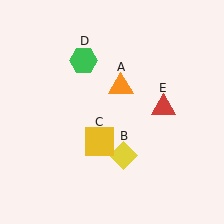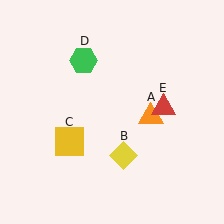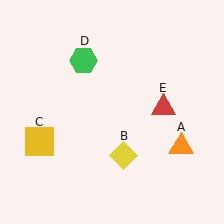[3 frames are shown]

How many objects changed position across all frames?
2 objects changed position: orange triangle (object A), yellow square (object C).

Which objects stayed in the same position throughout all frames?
Yellow diamond (object B) and green hexagon (object D) and red triangle (object E) remained stationary.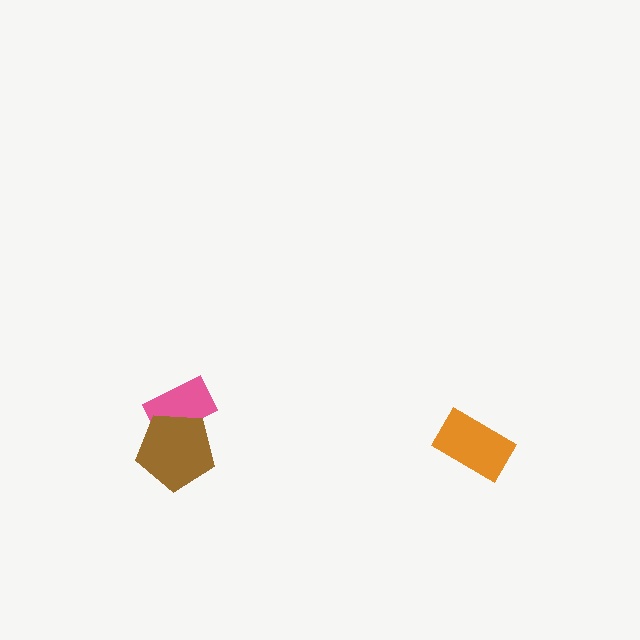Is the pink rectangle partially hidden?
Yes, it is partially covered by another shape.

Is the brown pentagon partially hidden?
No, no other shape covers it.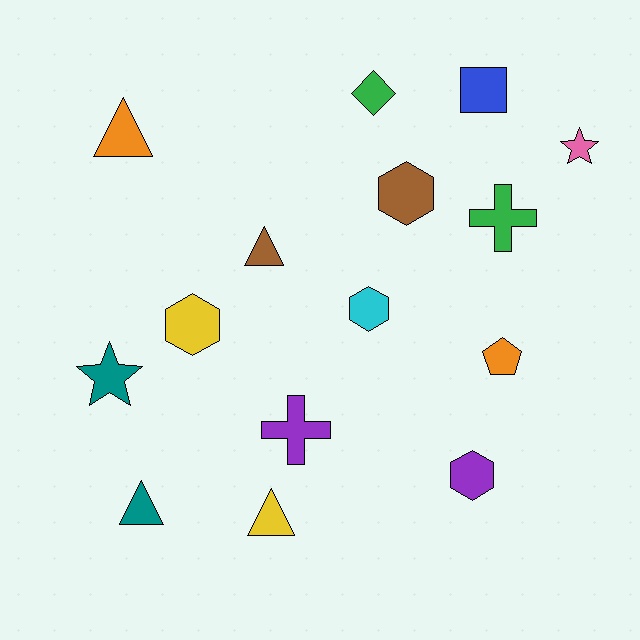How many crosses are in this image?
There are 2 crosses.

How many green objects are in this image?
There are 2 green objects.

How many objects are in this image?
There are 15 objects.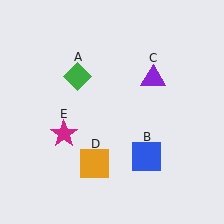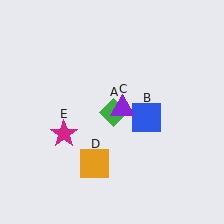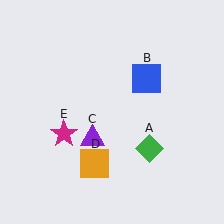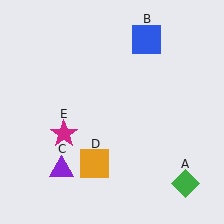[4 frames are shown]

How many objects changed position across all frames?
3 objects changed position: green diamond (object A), blue square (object B), purple triangle (object C).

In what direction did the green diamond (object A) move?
The green diamond (object A) moved down and to the right.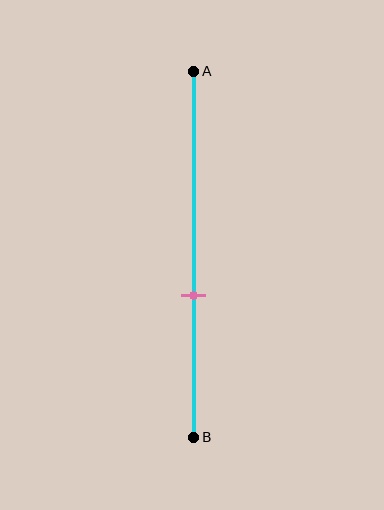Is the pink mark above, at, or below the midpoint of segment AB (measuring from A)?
The pink mark is below the midpoint of segment AB.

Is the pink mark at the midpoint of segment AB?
No, the mark is at about 60% from A, not at the 50% midpoint.